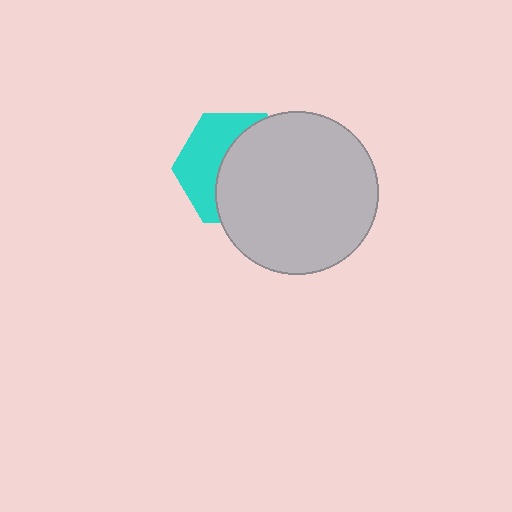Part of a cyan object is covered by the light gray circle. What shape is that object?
It is a hexagon.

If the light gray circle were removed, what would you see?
You would see the complete cyan hexagon.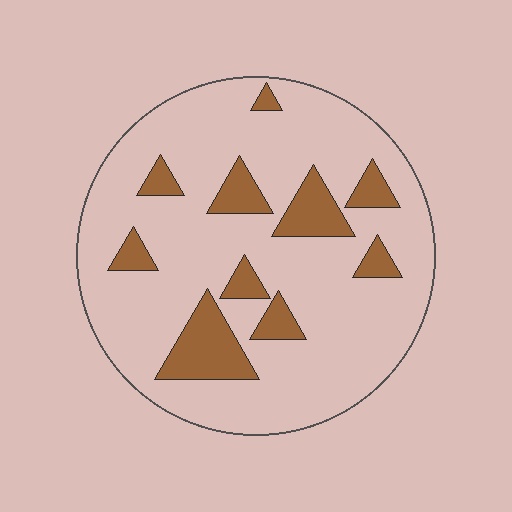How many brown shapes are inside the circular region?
10.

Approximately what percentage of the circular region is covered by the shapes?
Approximately 20%.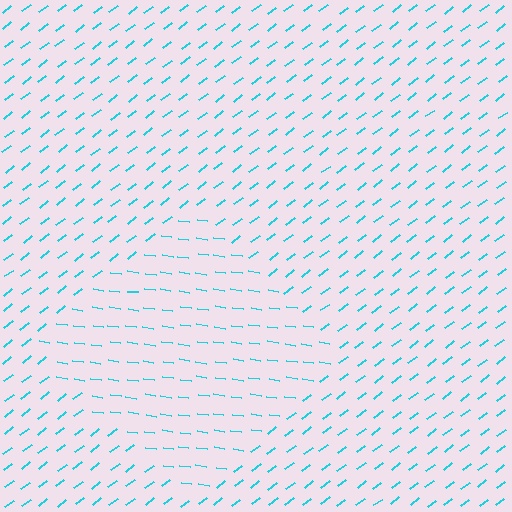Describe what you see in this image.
The image is filled with small cyan line segments. A diamond region in the image has lines oriented differently from the surrounding lines, creating a visible texture boundary.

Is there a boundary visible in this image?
Yes, there is a texture boundary formed by a change in line orientation.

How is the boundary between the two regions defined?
The boundary is defined purely by a change in line orientation (approximately 45 degrees difference). All lines are the same color and thickness.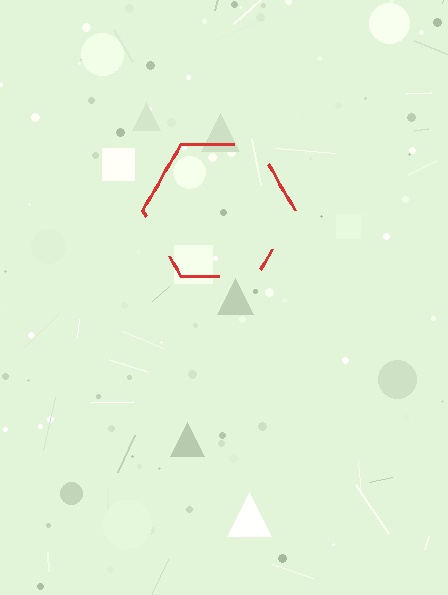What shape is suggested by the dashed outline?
The dashed outline suggests a hexagon.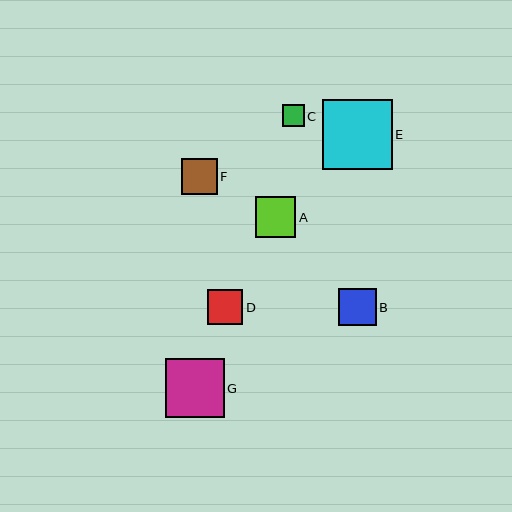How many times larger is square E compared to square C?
Square E is approximately 3.2 times the size of square C.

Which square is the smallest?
Square C is the smallest with a size of approximately 22 pixels.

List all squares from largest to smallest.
From largest to smallest: E, G, A, B, F, D, C.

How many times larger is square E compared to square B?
Square E is approximately 1.9 times the size of square B.